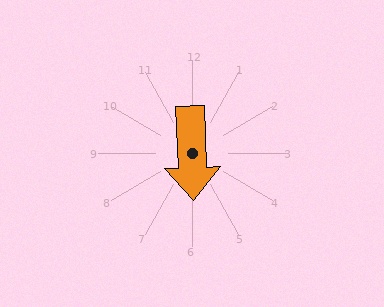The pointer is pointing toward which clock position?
Roughly 6 o'clock.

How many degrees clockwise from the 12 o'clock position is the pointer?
Approximately 178 degrees.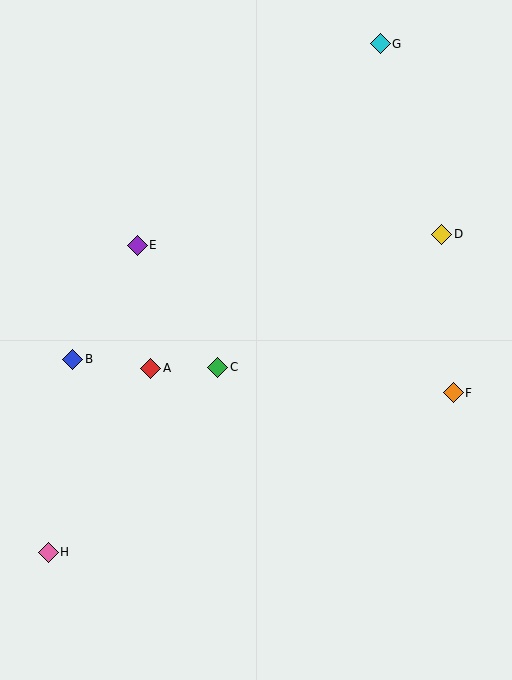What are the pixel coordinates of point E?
Point E is at (137, 245).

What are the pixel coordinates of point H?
Point H is at (48, 552).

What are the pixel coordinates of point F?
Point F is at (453, 393).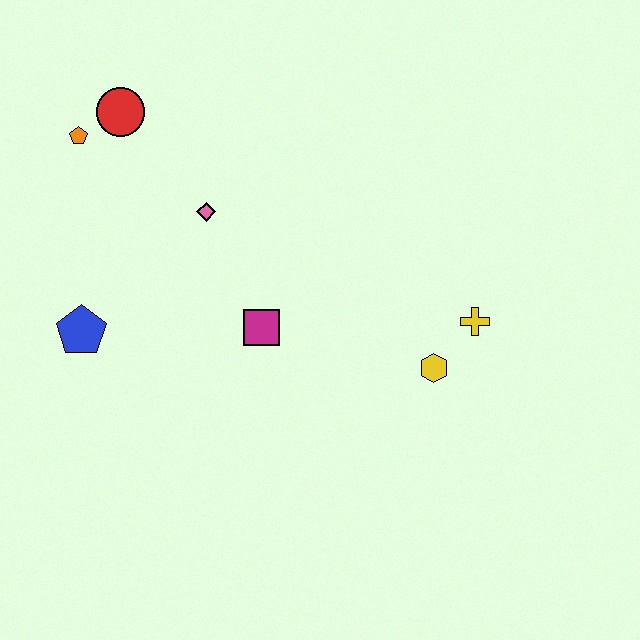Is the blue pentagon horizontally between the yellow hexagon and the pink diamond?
No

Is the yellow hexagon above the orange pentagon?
No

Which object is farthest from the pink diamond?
The yellow cross is farthest from the pink diamond.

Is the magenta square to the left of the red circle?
No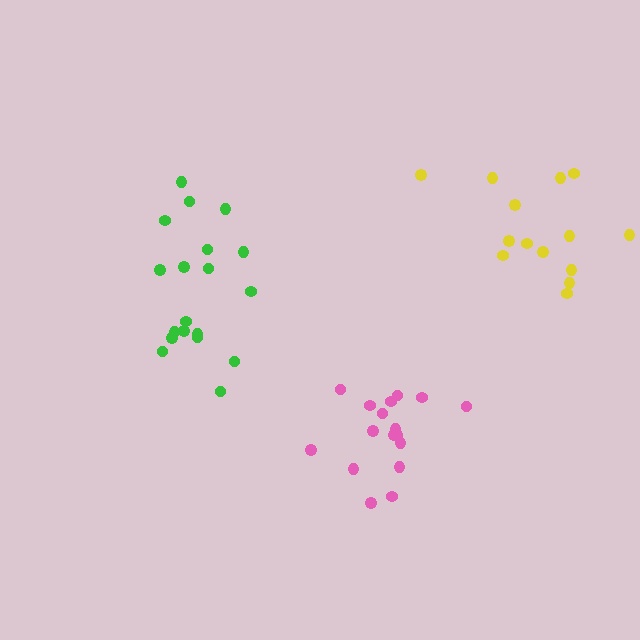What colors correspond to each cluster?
The clusters are colored: green, pink, yellow.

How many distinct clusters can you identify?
There are 3 distinct clusters.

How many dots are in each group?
Group 1: 19 dots, Group 2: 17 dots, Group 3: 14 dots (50 total).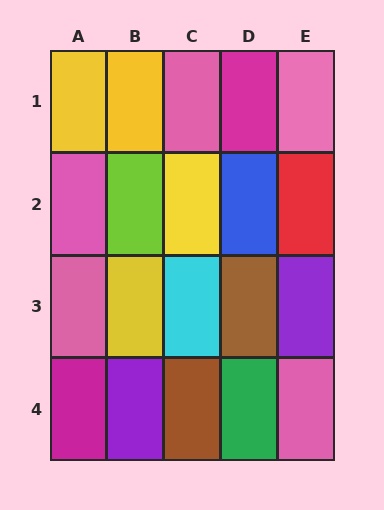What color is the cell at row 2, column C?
Yellow.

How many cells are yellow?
4 cells are yellow.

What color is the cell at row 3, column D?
Brown.